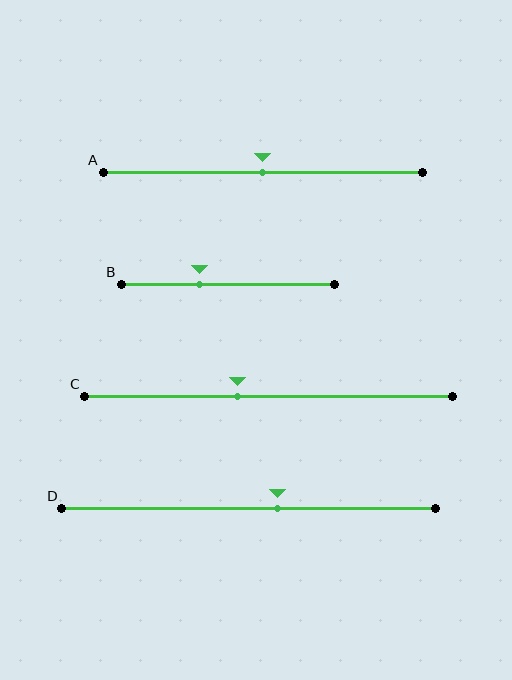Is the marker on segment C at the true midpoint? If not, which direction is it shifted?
No, the marker on segment C is shifted to the left by about 8% of the segment length.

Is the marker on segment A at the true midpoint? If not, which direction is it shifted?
Yes, the marker on segment A is at the true midpoint.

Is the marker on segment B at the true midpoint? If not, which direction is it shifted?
No, the marker on segment B is shifted to the left by about 13% of the segment length.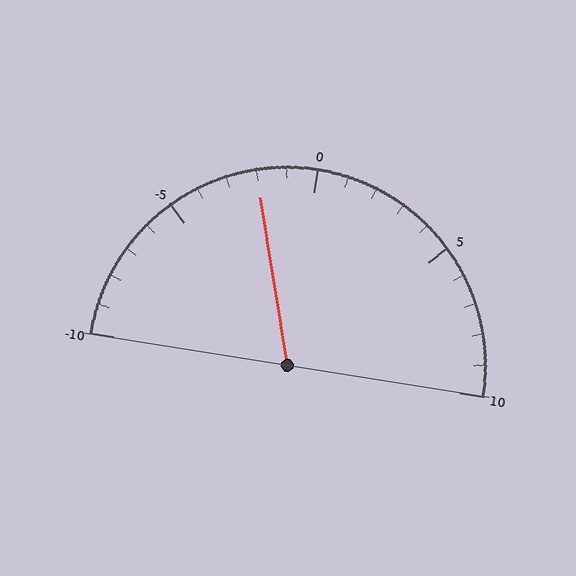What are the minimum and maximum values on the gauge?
The gauge ranges from -10 to 10.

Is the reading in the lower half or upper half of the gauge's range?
The reading is in the lower half of the range (-10 to 10).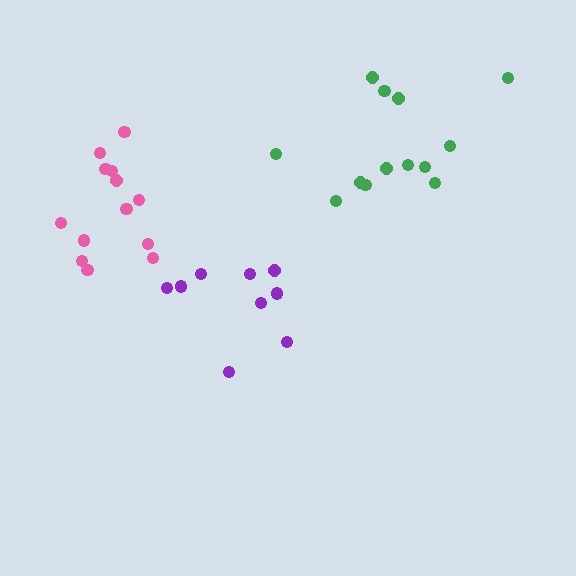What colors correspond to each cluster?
The clusters are colored: pink, purple, green.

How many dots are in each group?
Group 1: 13 dots, Group 2: 9 dots, Group 3: 13 dots (35 total).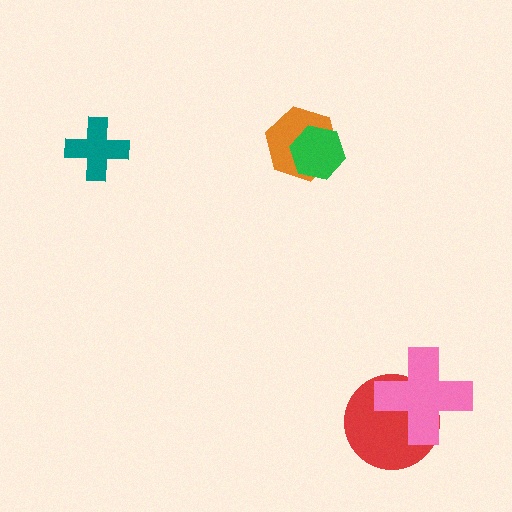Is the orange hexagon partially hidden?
Yes, it is partially covered by another shape.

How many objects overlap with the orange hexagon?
1 object overlaps with the orange hexagon.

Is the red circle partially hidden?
Yes, it is partially covered by another shape.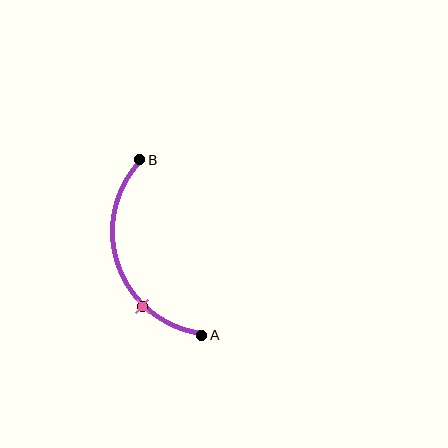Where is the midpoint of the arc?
The arc midpoint is the point on the curve farthest from the straight line joining A and B. It sits to the left of that line.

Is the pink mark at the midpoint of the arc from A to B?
No. The pink mark lies on the arc but is closer to endpoint A. The arc midpoint would be at the point on the curve equidistant along the arc from both A and B.